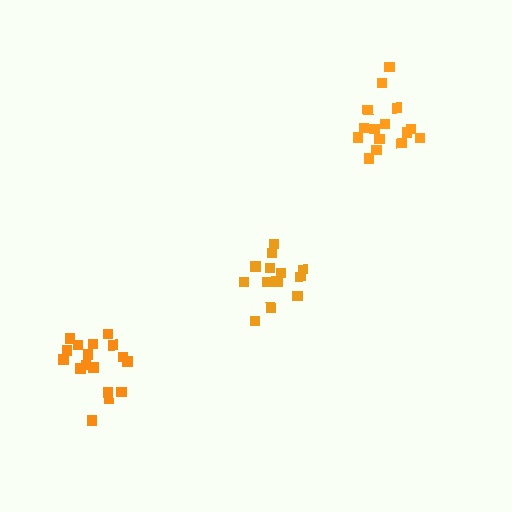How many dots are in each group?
Group 1: 17 dots, Group 2: 14 dots, Group 3: 15 dots (46 total).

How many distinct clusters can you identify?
There are 3 distinct clusters.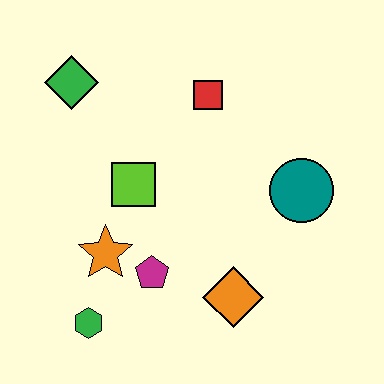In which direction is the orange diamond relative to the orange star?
The orange diamond is to the right of the orange star.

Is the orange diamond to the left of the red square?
No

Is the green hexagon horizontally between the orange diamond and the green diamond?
Yes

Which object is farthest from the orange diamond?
The green diamond is farthest from the orange diamond.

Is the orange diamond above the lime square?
No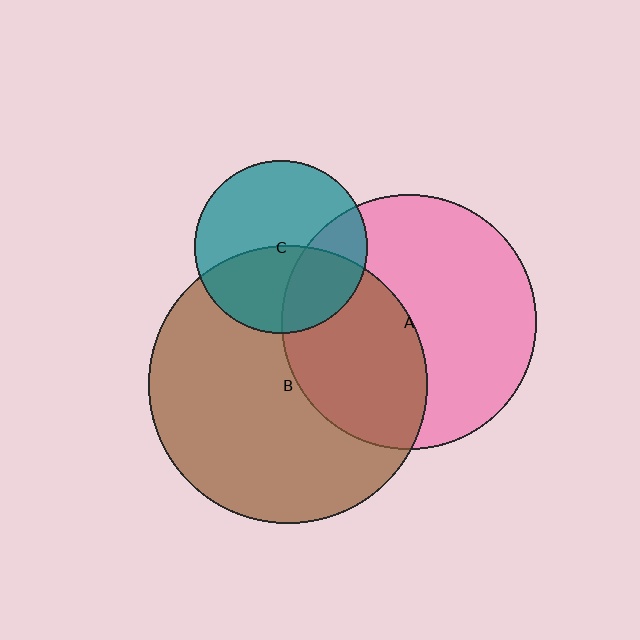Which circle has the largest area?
Circle B (brown).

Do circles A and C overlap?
Yes.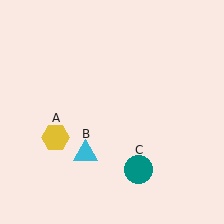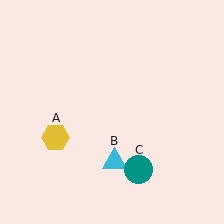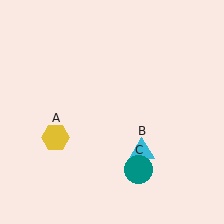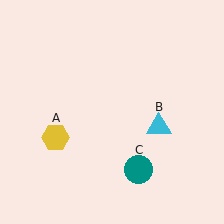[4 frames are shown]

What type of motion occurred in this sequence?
The cyan triangle (object B) rotated counterclockwise around the center of the scene.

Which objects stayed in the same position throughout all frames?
Yellow hexagon (object A) and teal circle (object C) remained stationary.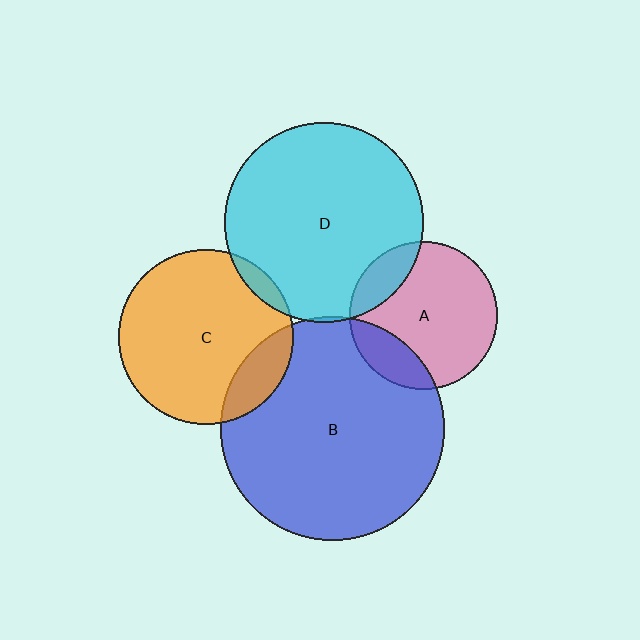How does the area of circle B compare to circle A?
Approximately 2.3 times.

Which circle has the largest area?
Circle B (blue).